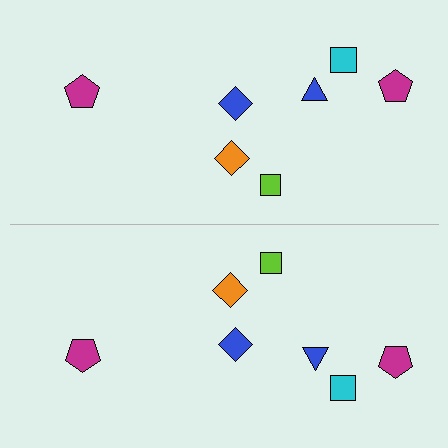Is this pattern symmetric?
Yes, this pattern has bilateral (reflection) symmetry.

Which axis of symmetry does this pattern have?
The pattern has a horizontal axis of symmetry running through the center of the image.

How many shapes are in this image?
There are 14 shapes in this image.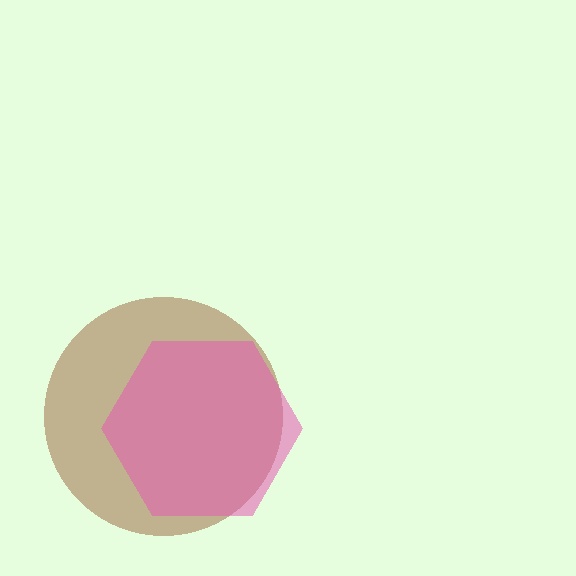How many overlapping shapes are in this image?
There are 2 overlapping shapes in the image.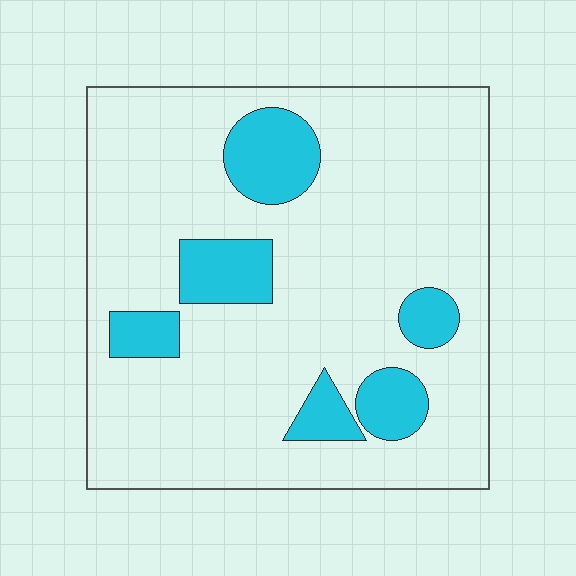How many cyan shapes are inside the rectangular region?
6.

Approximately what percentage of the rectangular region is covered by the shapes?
Approximately 15%.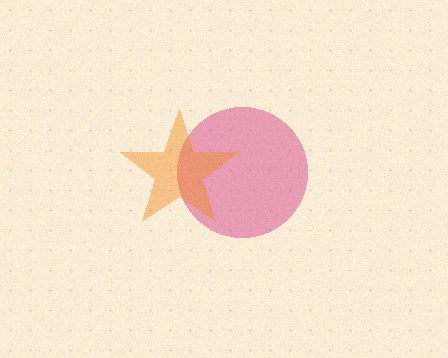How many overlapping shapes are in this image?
There are 2 overlapping shapes in the image.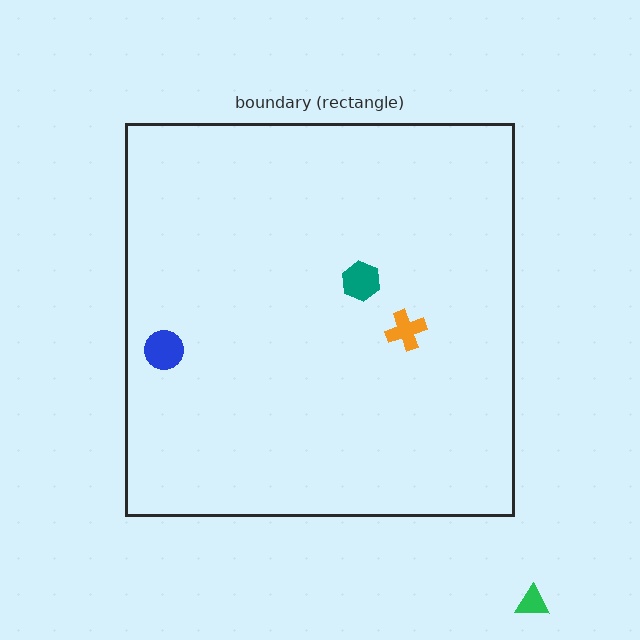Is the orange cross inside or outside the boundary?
Inside.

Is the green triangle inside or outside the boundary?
Outside.